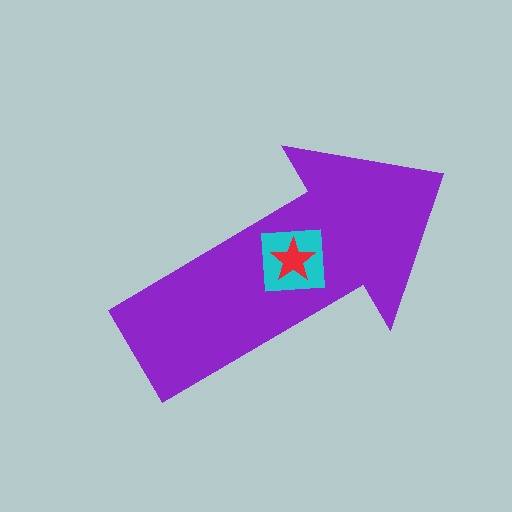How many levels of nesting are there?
3.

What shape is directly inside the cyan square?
The red star.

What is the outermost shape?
The purple arrow.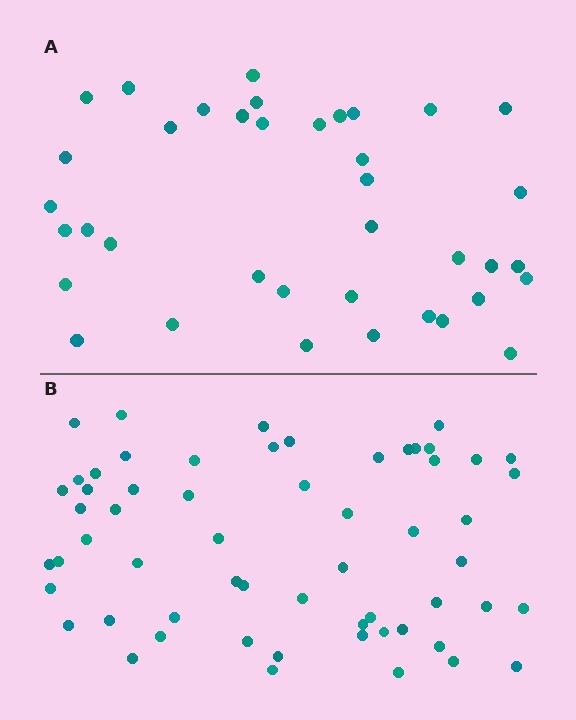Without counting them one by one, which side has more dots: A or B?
Region B (the bottom region) has more dots.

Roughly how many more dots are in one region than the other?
Region B has approximately 20 more dots than region A.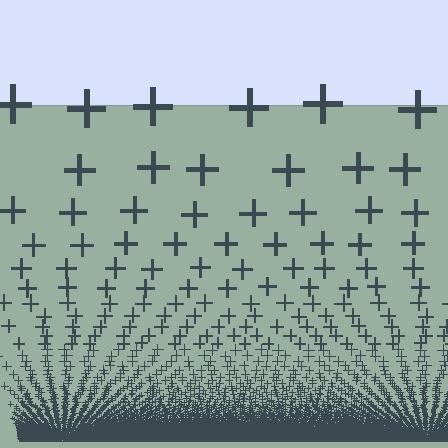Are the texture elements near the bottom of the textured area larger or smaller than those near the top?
Smaller. The gradient is inverted — elements near the bottom are smaller and denser.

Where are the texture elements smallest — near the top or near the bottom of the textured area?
Near the bottom.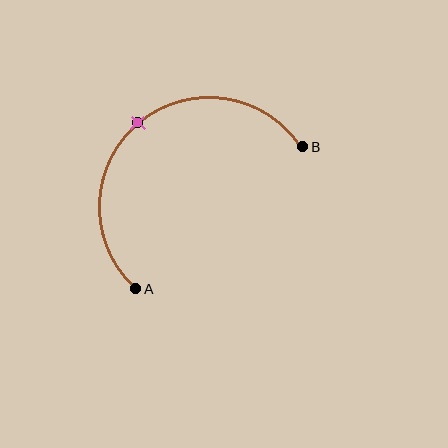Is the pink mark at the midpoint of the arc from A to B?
Yes. The pink mark lies on the arc at equal arc-length from both A and B — it is the arc midpoint.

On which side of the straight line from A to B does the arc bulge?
The arc bulges above and to the left of the straight line connecting A and B.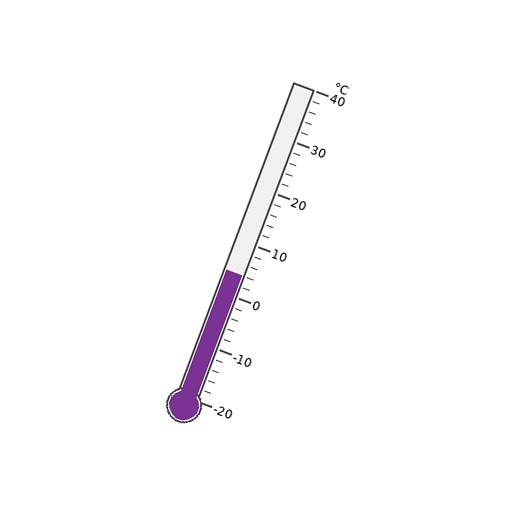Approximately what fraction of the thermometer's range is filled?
The thermometer is filled to approximately 40% of its range.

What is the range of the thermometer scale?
The thermometer scale ranges from -20°C to 40°C.